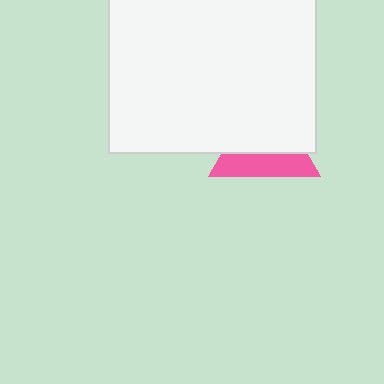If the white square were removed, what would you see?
You would see the complete pink triangle.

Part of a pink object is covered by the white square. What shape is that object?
It is a triangle.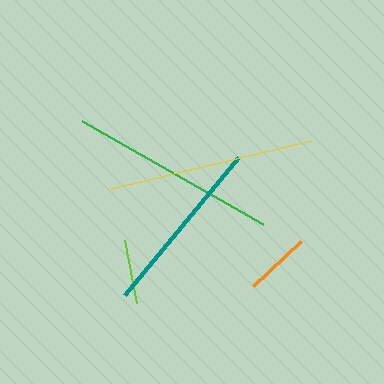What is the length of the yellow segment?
The yellow segment is approximately 206 pixels long.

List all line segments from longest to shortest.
From longest to shortest: green, yellow, teal, orange, lime.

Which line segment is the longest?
The green line is the longest at approximately 208 pixels.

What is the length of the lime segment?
The lime segment is approximately 64 pixels long.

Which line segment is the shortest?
The lime line is the shortest at approximately 64 pixels.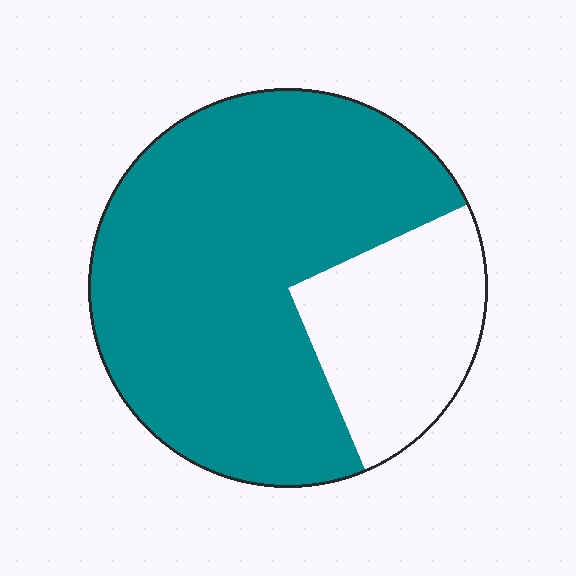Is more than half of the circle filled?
Yes.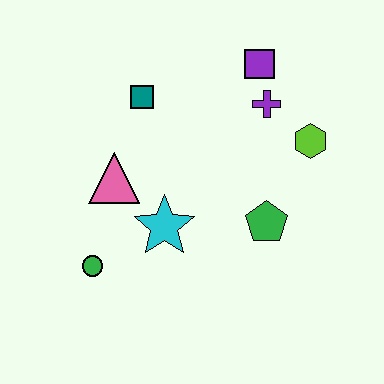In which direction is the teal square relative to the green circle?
The teal square is above the green circle.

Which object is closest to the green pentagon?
The lime hexagon is closest to the green pentagon.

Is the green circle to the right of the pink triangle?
No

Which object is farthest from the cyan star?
The purple square is farthest from the cyan star.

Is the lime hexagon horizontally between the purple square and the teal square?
No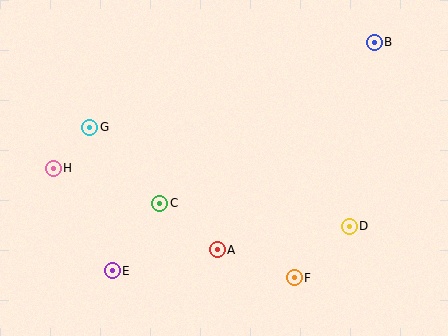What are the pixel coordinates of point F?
Point F is at (294, 278).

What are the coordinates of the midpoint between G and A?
The midpoint between G and A is at (153, 189).